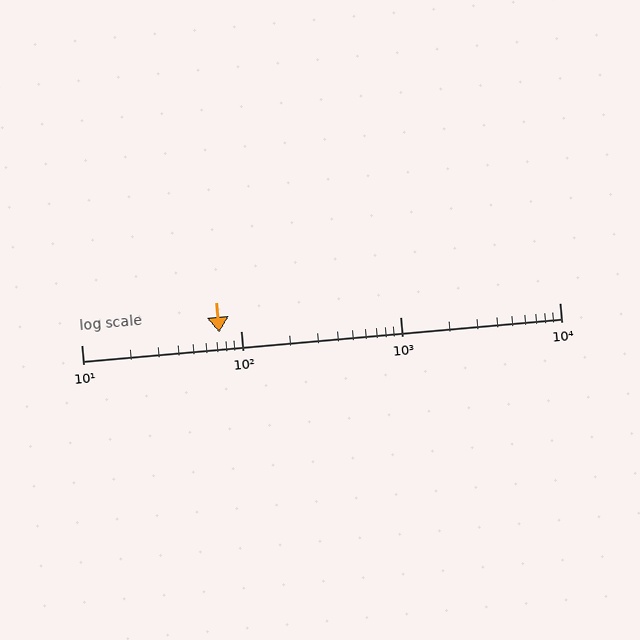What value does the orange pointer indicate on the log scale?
The pointer indicates approximately 73.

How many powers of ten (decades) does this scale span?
The scale spans 3 decades, from 10 to 10000.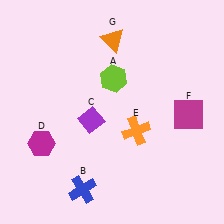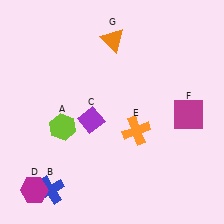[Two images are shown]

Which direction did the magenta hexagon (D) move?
The magenta hexagon (D) moved down.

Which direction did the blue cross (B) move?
The blue cross (B) moved left.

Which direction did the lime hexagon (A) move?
The lime hexagon (A) moved left.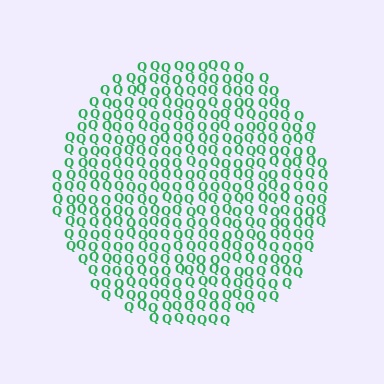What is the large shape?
The large shape is a circle.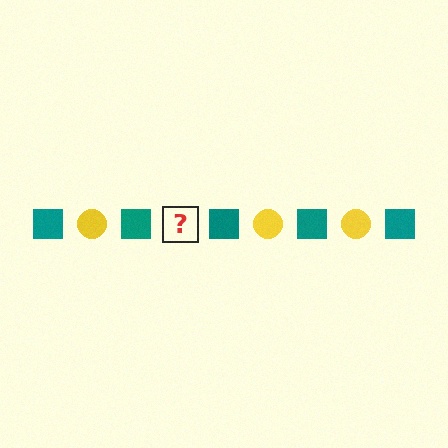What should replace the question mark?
The question mark should be replaced with a yellow circle.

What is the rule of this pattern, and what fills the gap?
The rule is that the pattern alternates between teal square and yellow circle. The gap should be filled with a yellow circle.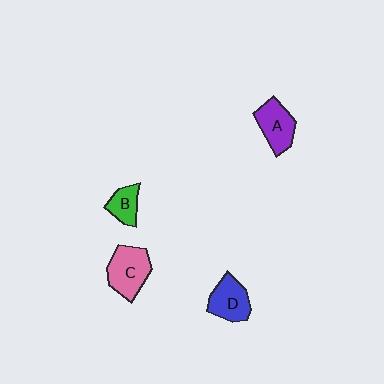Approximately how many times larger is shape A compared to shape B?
Approximately 1.5 times.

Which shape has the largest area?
Shape C (pink).